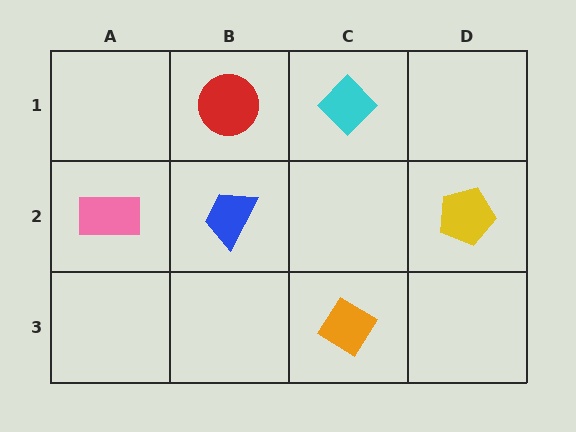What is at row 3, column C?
An orange diamond.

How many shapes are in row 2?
3 shapes.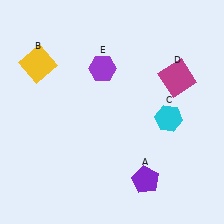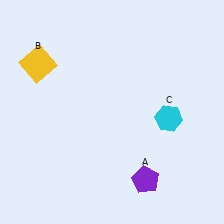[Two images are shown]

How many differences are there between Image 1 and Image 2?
There are 2 differences between the two images.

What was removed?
The purple hexagon (E), the magenta square (D) were removed in Image 2.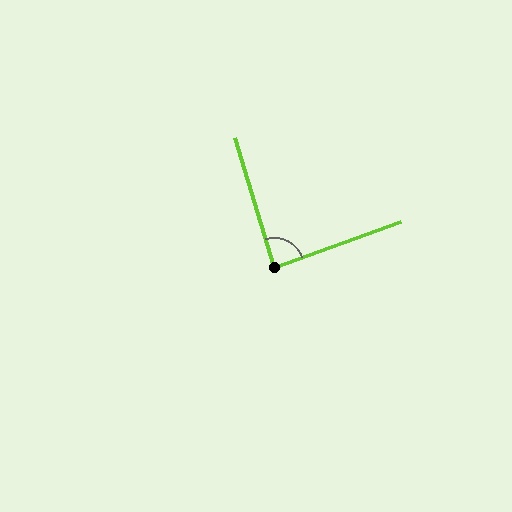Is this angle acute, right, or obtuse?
It is approximately a right angle.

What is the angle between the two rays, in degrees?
Approximately 87 degrees.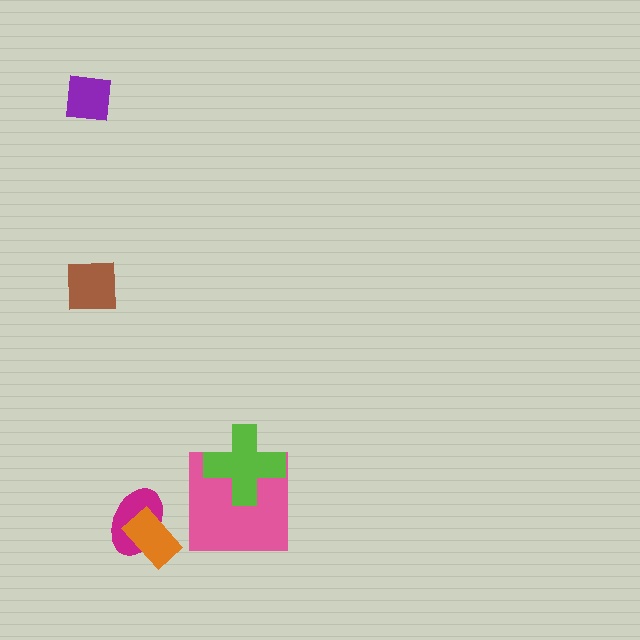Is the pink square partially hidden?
Yes, it is partially covered by another shape.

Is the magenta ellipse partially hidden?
Yes, it is partially covered by another shape.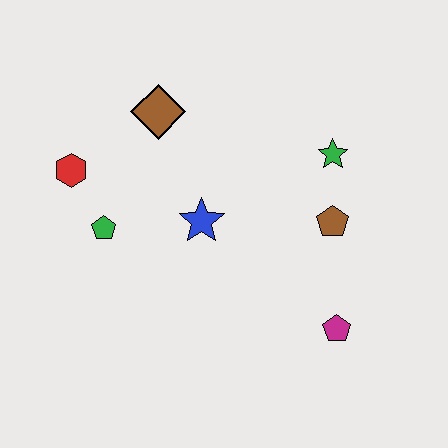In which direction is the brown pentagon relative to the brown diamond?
The brown pentagon is to the right of the brown diamond.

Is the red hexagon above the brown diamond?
No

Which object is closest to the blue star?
The green pentagon is closest to the blue star.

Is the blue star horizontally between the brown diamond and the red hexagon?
No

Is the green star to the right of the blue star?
Yes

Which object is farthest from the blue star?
The magenta pentagon is farthest from the blue star.